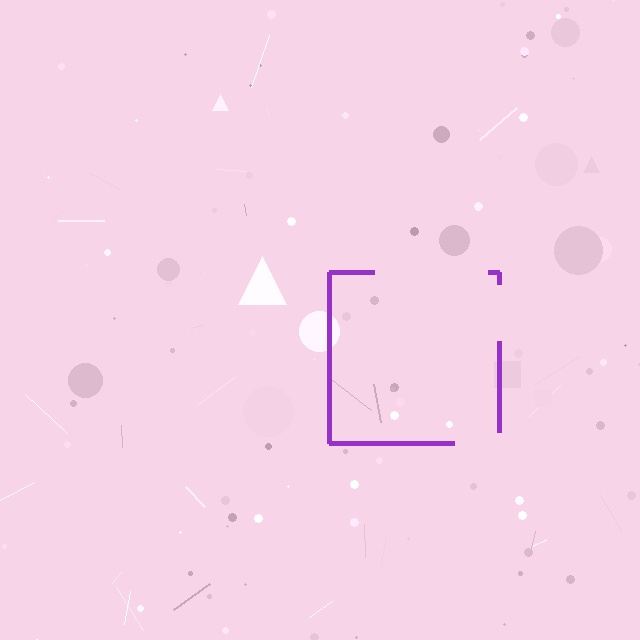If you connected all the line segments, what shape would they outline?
They would outline a square.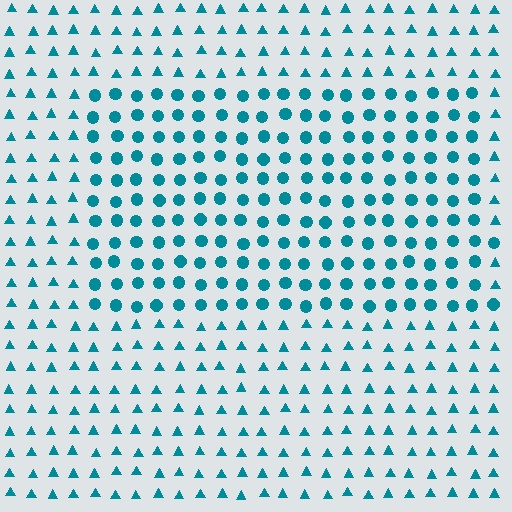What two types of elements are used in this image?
The image uses circles inside the rectangle region and triangles outside it.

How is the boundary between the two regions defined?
The boundary is defined by a change in element shape: circles inside vs. triangles outside. All elements share the same color and spacing.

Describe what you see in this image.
The image is filled with small teal elements arranged in a uniform grid. A rectangle-shaped region contains circles, while the surrounding area contains triangles. The boundary is defined purely by the change in element shape.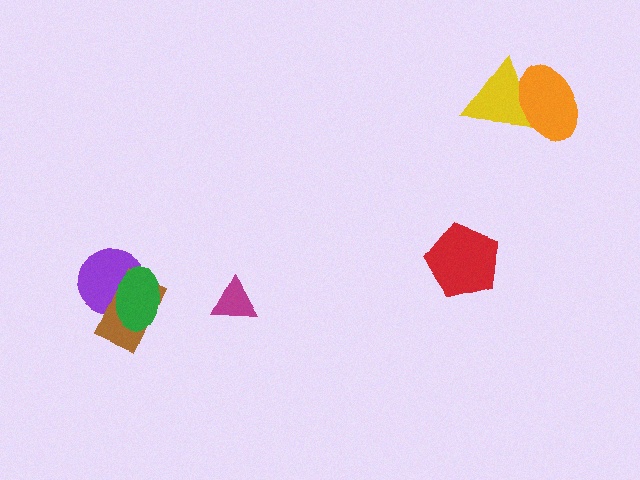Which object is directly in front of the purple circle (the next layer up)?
The brown rectangle is directly in front of the purple circle.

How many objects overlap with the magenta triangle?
0 objects overlap with the magenta triangle.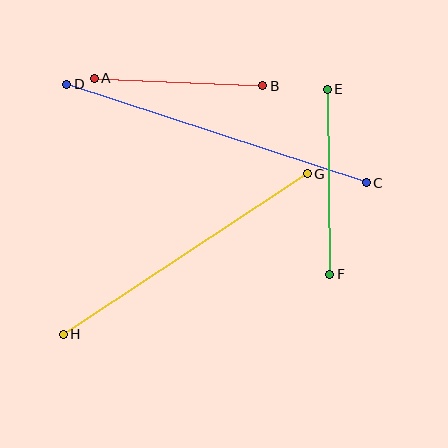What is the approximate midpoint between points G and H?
The midpoint is at approximately (185, 254) pixels.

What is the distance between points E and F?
The distance is approximately 185 pixels.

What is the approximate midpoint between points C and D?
The midpoint is at approximately (216, 133) pixels.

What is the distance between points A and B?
The distance is approximately 169 pixels.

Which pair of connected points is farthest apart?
Points C and D are farthest apart.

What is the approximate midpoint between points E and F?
The midpoint is at approximately (328, 182) pixels.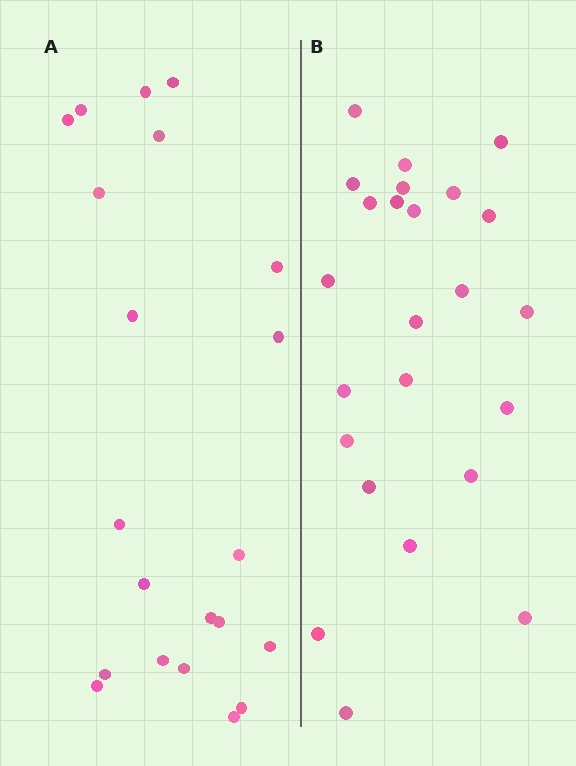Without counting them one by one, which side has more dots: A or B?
Region B (the right region) has more dots.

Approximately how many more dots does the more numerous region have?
Region B has just a few more — roughly 2 or 3 more dots than region A.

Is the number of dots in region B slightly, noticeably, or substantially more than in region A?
Region B has only slightly more — the two regions are fairly close. The ratio is roughly 1.1 to 1.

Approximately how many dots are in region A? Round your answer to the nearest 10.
About 20 dots. (The exact count is 21, which rounds to 20.)